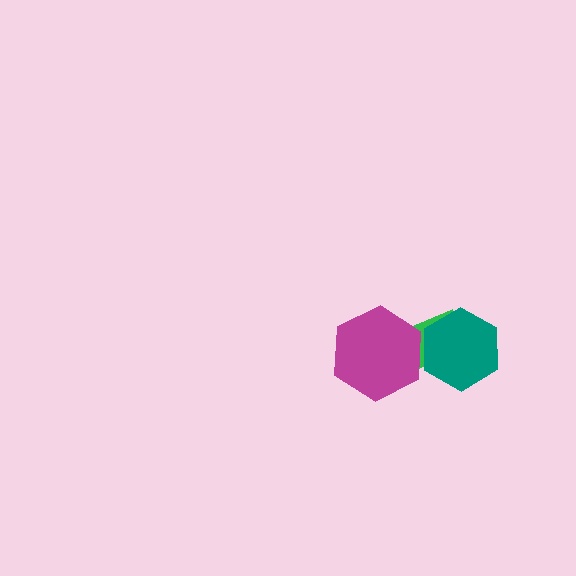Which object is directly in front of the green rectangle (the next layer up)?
The teal hexagon is directly in front of the green rectangle.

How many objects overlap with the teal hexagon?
1 object overlaps with the teal hexagon.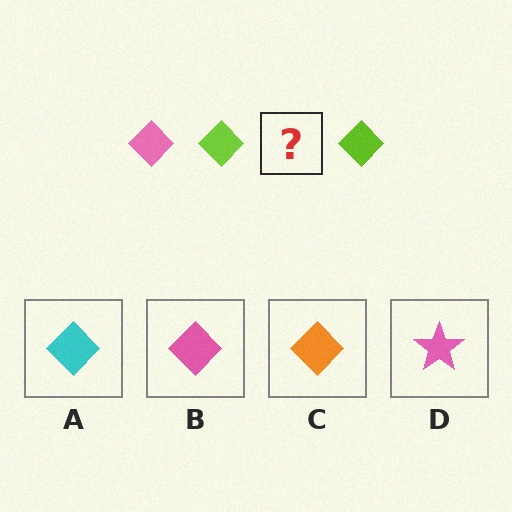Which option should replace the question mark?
Option B.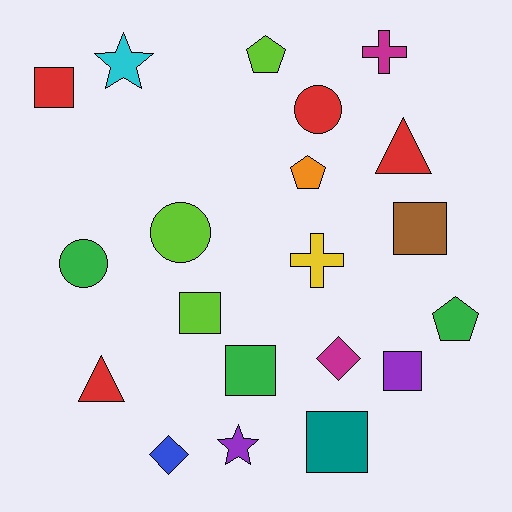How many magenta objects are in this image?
There are 2 magenta objects.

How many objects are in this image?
There are 20 objects.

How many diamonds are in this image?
There are 2 diamonds.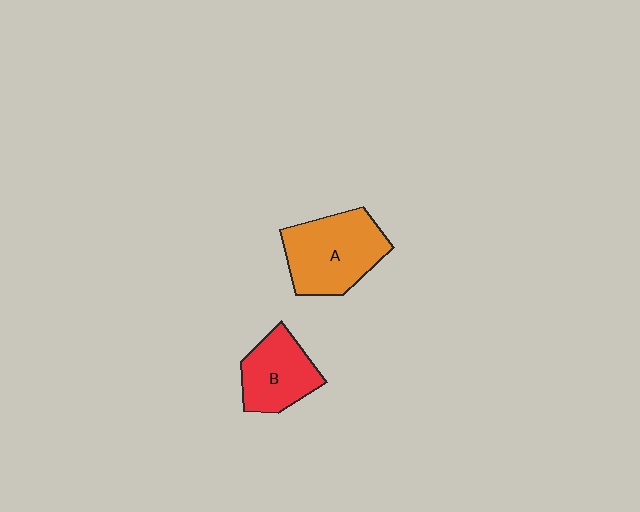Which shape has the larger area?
Shape A (orange).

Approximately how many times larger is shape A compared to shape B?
Approximately 1.4 times.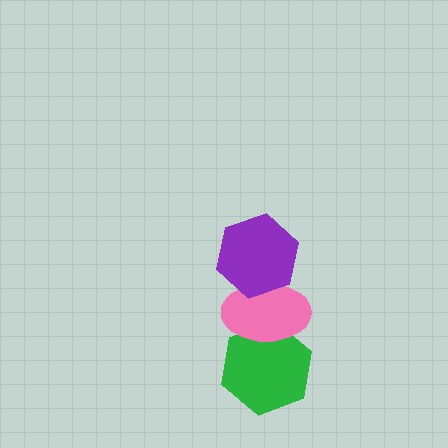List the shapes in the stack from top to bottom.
From top to bottom: the purple hexagon, the pink ellipse, the green hexagon.